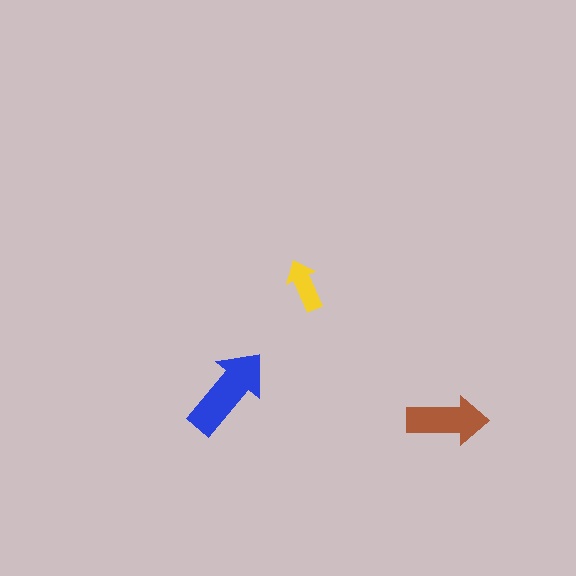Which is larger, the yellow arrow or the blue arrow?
The blue one.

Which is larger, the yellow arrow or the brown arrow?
The brown one.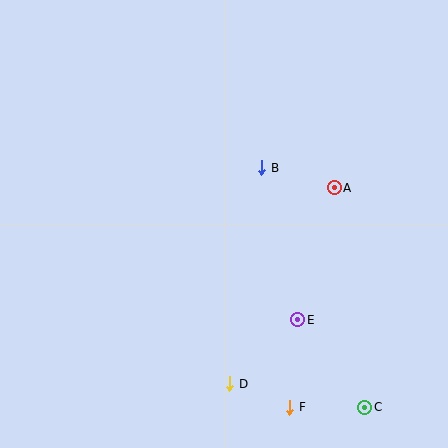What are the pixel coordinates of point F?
Point F is at (290, 407).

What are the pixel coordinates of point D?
Point D is at (230, 384).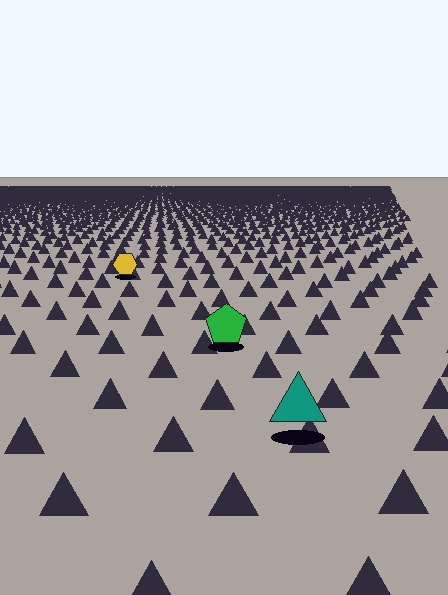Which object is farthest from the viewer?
The yellow hexagon is farthest from the viewer. It appears smaller and the ground texture around it is denser.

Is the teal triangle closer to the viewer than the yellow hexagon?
Yes. The teal triangle is closer — you can tell from the texture gradient: the ground texture is coarser near it.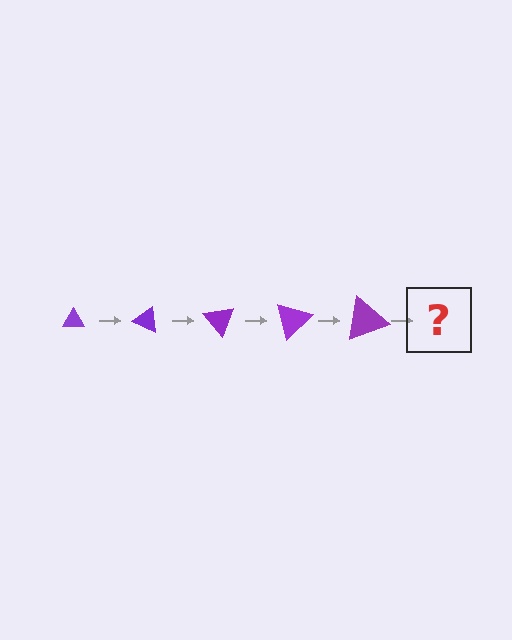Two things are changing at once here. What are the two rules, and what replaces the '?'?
The two rules are that the triangle grows larger each step and it rotates 25 degrees each step. The '?' should be a triangle, larger than the previous one and rotated 125 degrees from the start.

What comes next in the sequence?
The next element should be a triangle, larger than the previous one and rotated 125 degrees from the start.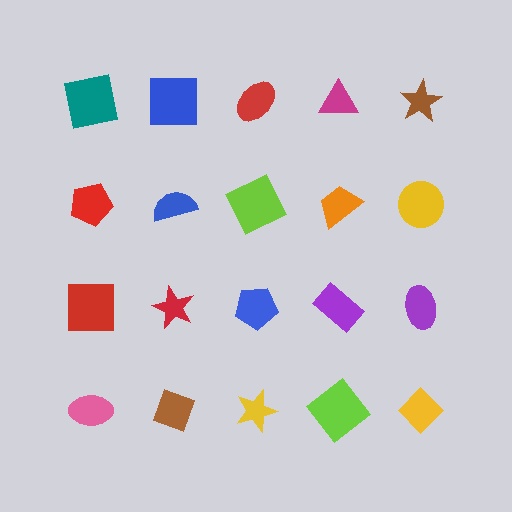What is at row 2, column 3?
A lime square.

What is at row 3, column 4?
A purple rectangle.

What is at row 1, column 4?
A magenta triangle.